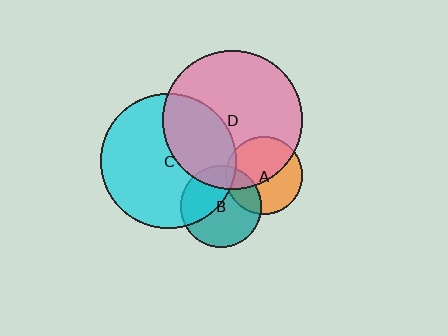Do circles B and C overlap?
Yes.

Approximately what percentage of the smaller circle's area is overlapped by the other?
Approximately 40%.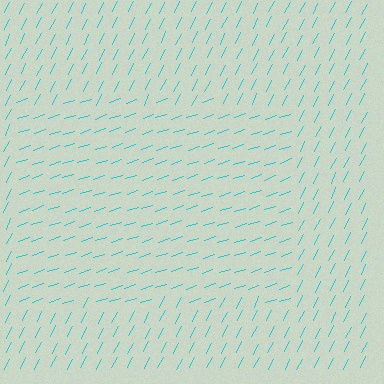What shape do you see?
I see a rectangle.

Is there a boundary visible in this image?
Yes, there is a texture boundary formed by a change in line orientation.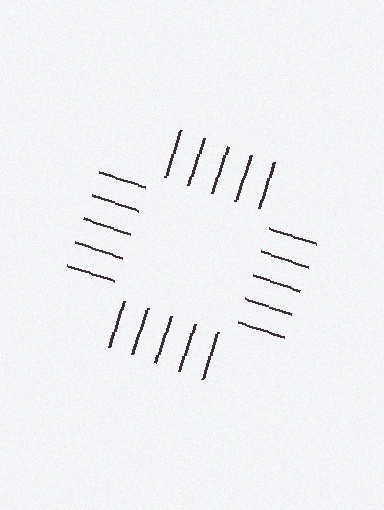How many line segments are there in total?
20 — 5 along each of the 4 edges.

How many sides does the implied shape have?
4 sides — the line-ends trace a square.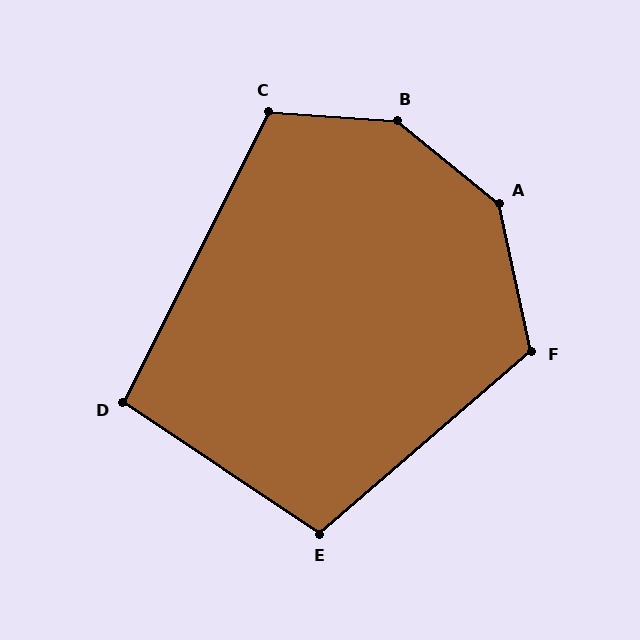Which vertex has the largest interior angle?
B, at approximately 145 degrees.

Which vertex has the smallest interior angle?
D, at approximately 97 degrees.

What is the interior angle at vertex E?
Approximately 106 degrees (obtuse).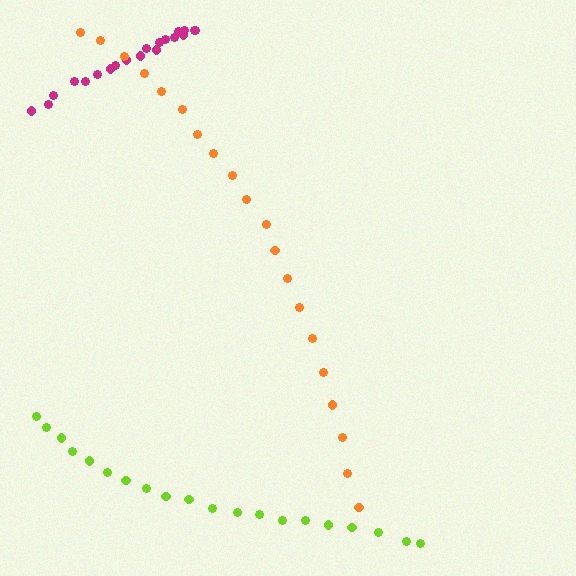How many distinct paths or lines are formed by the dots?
There are 3 distinct paths.